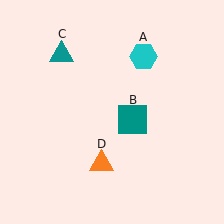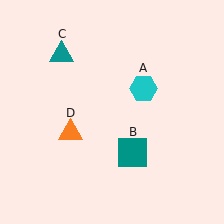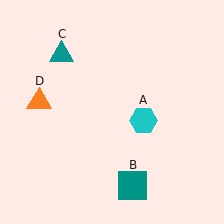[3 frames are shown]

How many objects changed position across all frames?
3 objects changed position: cyan hexagon (object A), teal square (object B), orange triangle (object D).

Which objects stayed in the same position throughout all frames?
Teal triangle (object C) remained stationary.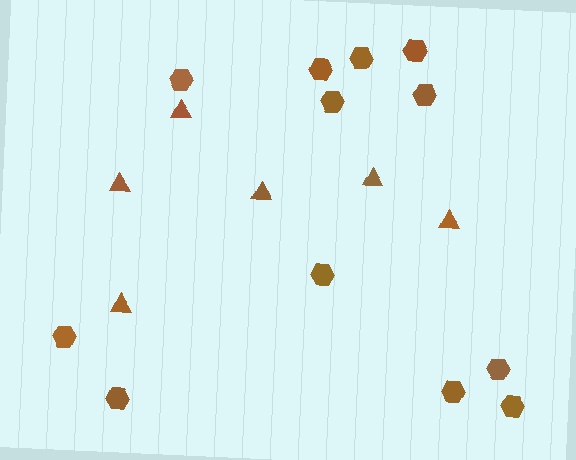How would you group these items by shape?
There are 2 groups: one group of hexagons (12) and one group of triangles (6).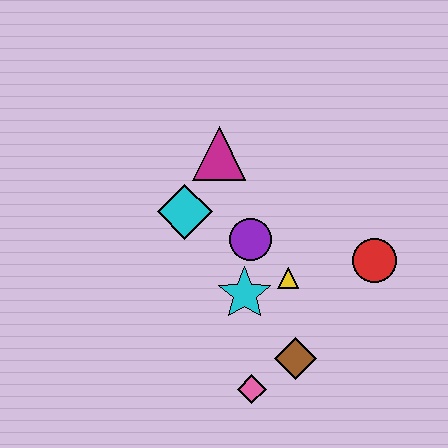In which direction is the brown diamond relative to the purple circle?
The brown diamond is below the purple circle.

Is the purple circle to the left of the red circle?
Yes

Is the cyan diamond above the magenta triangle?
No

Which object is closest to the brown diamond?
The pink diamond is closest to the brown diamond.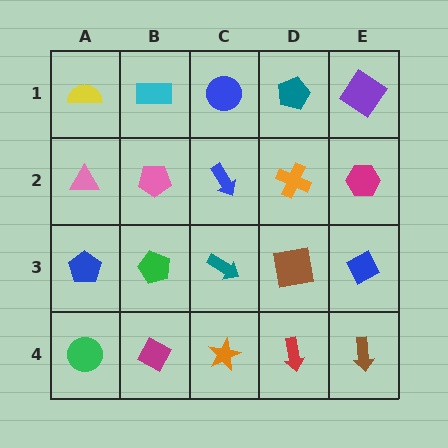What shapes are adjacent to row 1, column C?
A blue arrow (row 2, column C), a cyan rectangle (row 1, column B), a teal pentagon (row 1, column D).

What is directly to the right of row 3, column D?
A blue diamond.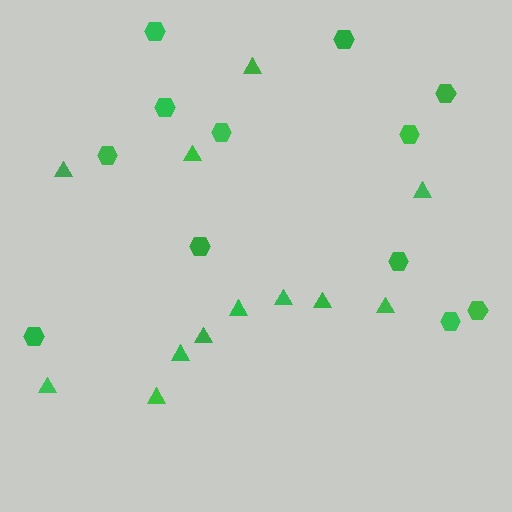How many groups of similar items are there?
There are 2 groups: one group of triangles (12) and one group of hexagons (12).